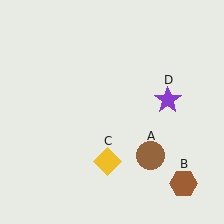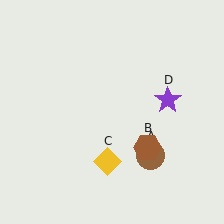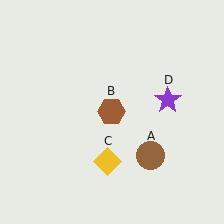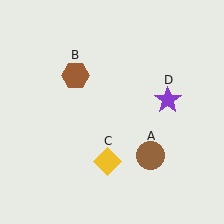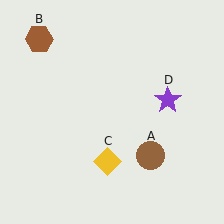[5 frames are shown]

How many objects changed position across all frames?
1 object changed position: brown hexagon (object B).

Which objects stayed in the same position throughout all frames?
Brown circle (object A) and yellow diamond (object C) and purple star (object D) remained stationary.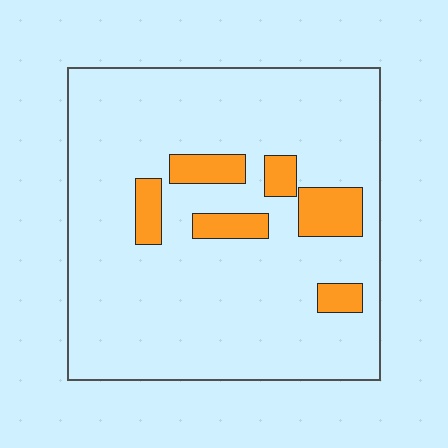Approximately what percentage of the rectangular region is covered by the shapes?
Approximately 10%.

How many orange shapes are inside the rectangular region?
6.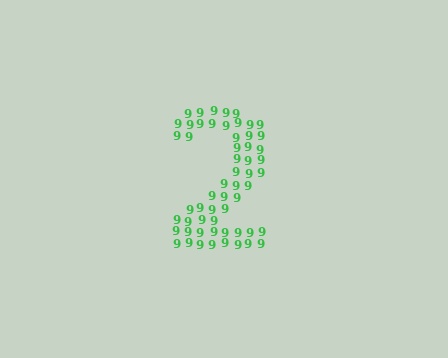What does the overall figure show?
The overall figure shows the digit 2.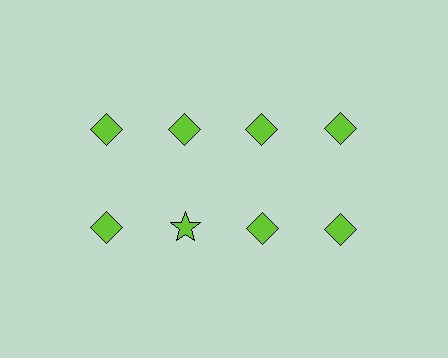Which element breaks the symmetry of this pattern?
The lime star in the second row, second from left column breaks the symmetry. All other shapes are lime diamonds.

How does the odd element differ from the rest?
It has a different shape: star instead of diamond.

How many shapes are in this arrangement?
There are 8 shapes arranged in a grid pattern.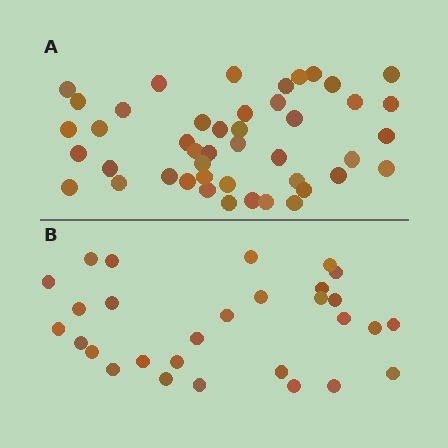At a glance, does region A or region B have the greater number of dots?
Region A (the top region) has more dots.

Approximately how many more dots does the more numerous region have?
Region A has approximately 15 more dots than region B.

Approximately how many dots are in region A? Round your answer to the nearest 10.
About 40 dots. (The exact count is 45, which rounds to 40.)